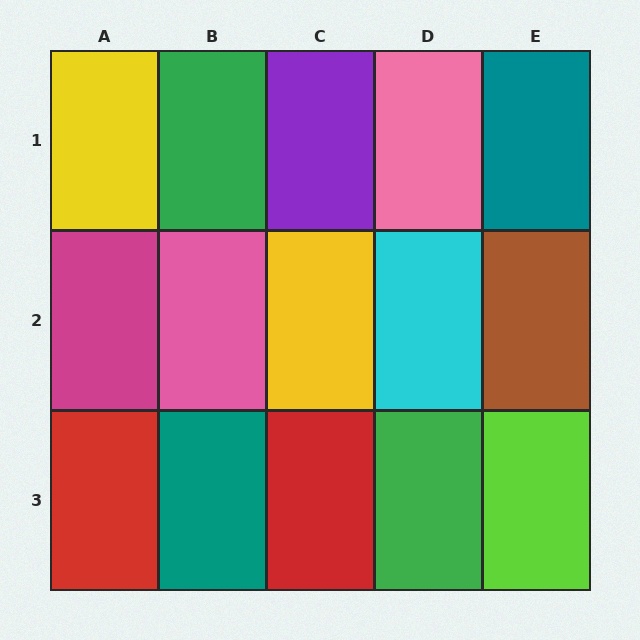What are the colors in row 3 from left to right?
Red, teal, red, green, lime.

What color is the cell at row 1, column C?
Purple.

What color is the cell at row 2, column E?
Brown.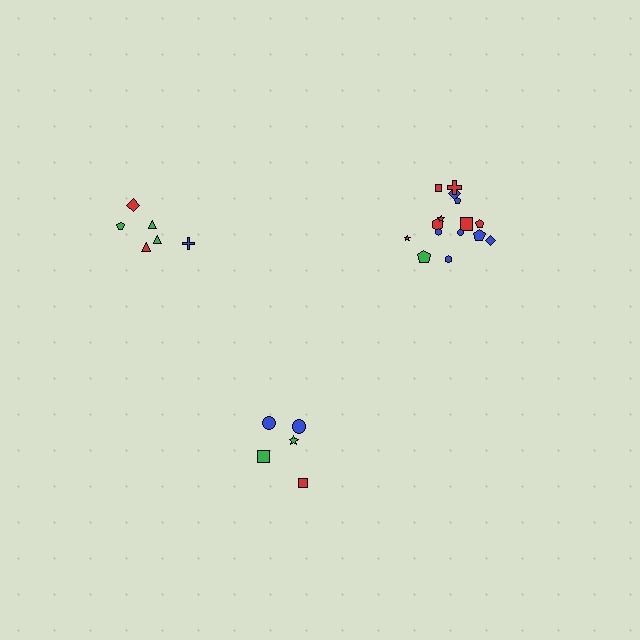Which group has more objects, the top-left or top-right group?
The top-right group.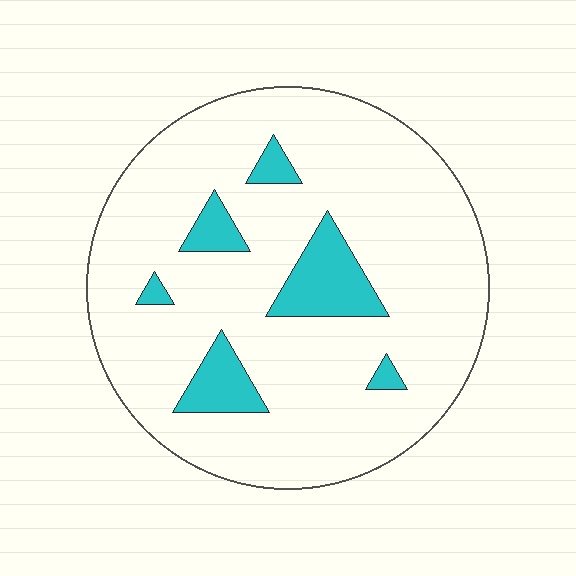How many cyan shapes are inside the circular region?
6.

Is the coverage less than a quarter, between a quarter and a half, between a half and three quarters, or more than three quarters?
Less than a quarter.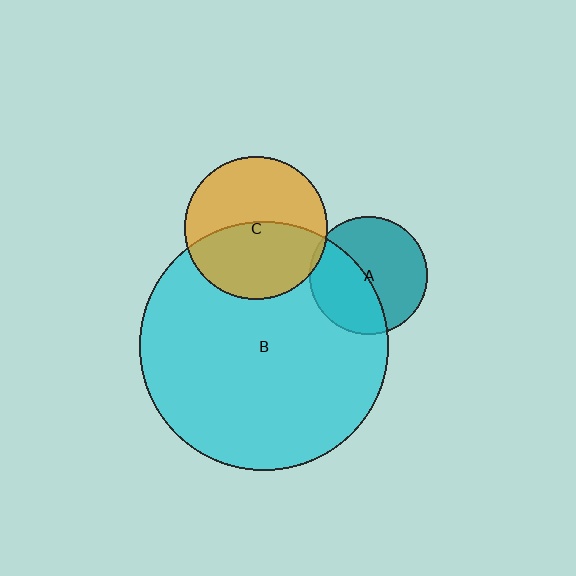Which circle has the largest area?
Circle B (cyan).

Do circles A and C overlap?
Yes.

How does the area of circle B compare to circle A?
Approximately 4.5 times.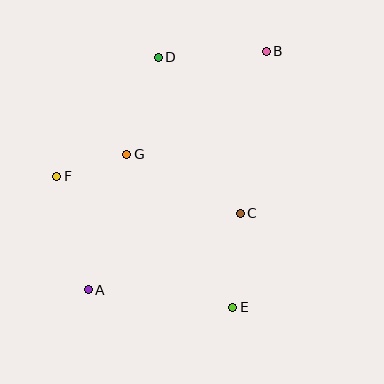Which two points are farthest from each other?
Points A and B are farthest from each other.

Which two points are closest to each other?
Points F and G are closest to each other.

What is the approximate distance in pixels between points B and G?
The distance between B and G is approximately 173 pixels.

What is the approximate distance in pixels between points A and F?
The distance between A and F is approximately 118 pixels.